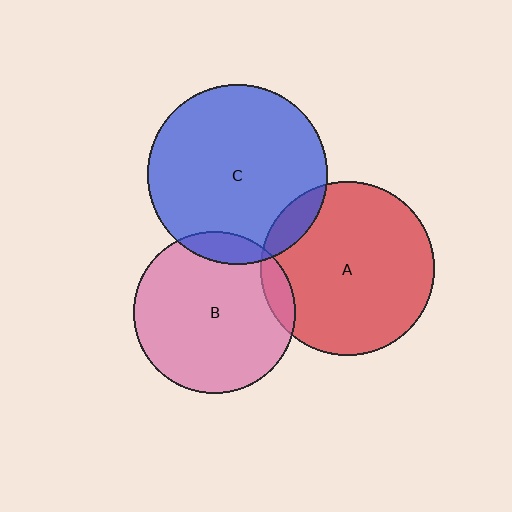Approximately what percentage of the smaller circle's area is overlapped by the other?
Approximately 10%.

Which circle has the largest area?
Circle C (blue).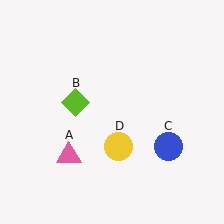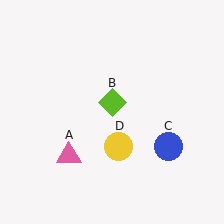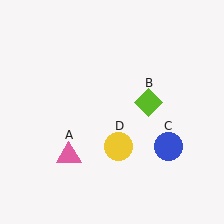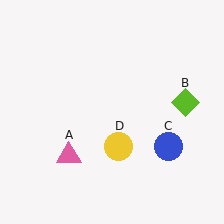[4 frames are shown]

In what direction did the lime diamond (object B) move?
The lime diamond (object B) moved right.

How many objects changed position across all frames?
1 object changed position: lime diamond (object B).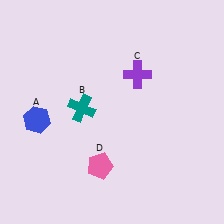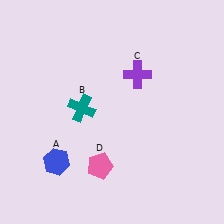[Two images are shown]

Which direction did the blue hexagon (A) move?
The blue hexagon (A) moved down.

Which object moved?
The blue hexagon (A) moved down.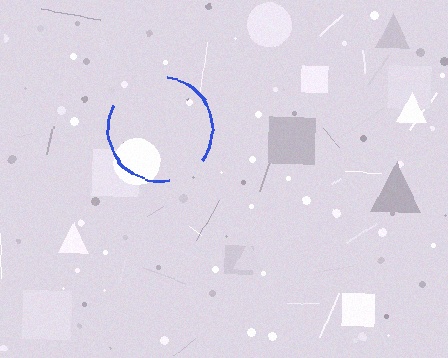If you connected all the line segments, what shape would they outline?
They would outline a circle.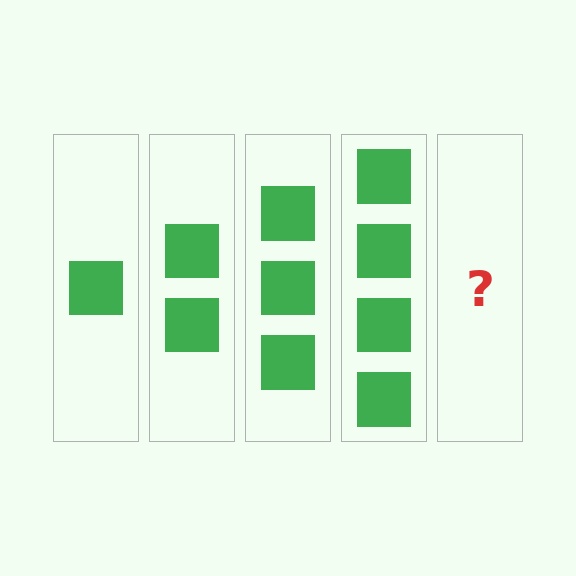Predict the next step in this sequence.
The next step is 5 squares.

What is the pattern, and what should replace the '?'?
The pattern is that each step adds one more square. The '?' should be 5 squares.